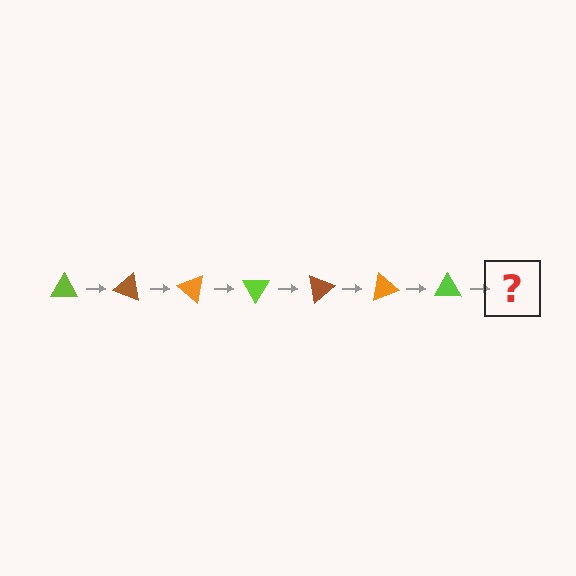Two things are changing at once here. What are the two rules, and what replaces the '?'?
The two rules are that it rotates 20 degrees each step and the color cycles through lime, brown, and orange. The '?' should be a brown triangle, rotated 140 degrees from the start.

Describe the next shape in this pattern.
It should be a brown triangle, rotated 140 degrees from the start.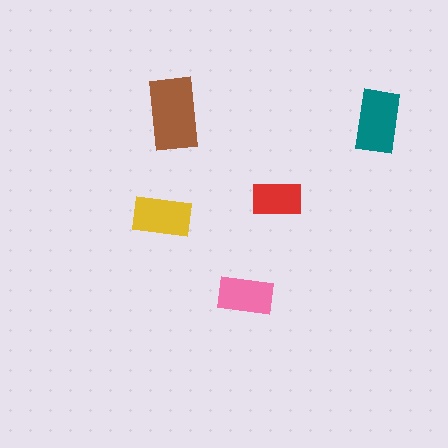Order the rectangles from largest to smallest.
the brown one, the teal one, the yellow one, the pink one, the red one.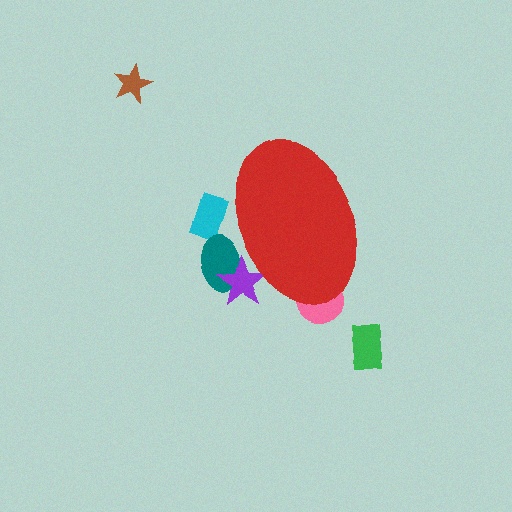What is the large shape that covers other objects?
A red ellipse.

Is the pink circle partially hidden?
Yes, the pink circle is partially hidden behind the red ellipse.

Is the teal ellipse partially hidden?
Yes, the teal ellipse is partially hidden behind the red ellipse.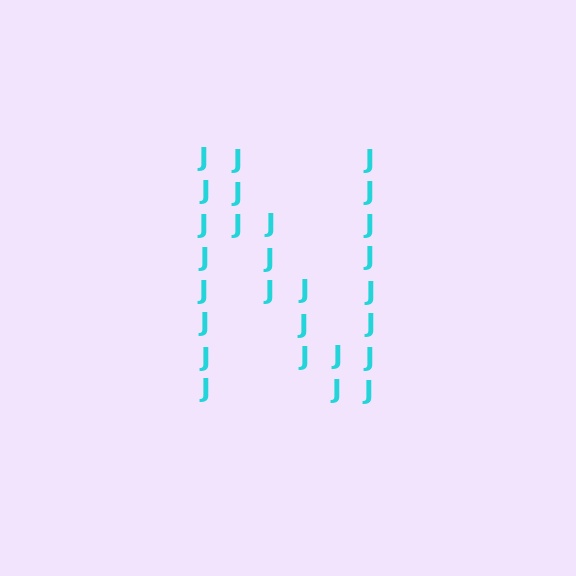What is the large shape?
The large shape is the letter N.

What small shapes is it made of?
It is made of small letter J's.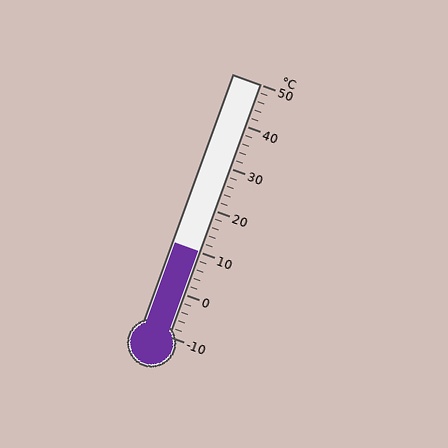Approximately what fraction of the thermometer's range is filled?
The thermometer is filled to approximately 35% of its range.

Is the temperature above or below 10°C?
The temperature is at 10°C.